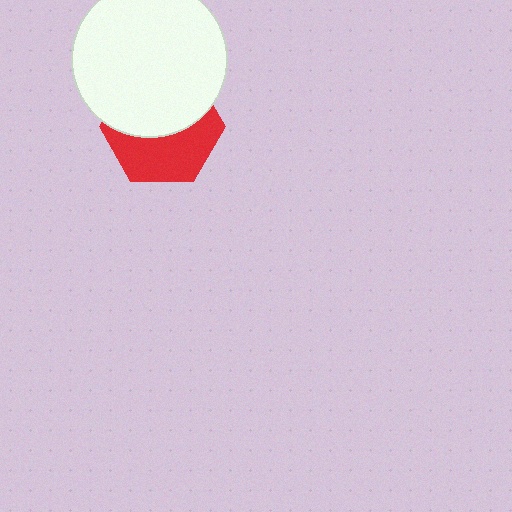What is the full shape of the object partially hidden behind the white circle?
The partially hidden object is a red hexagon.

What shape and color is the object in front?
The object in front is a white circle.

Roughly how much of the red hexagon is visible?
About half of it is visible (roughly 48%).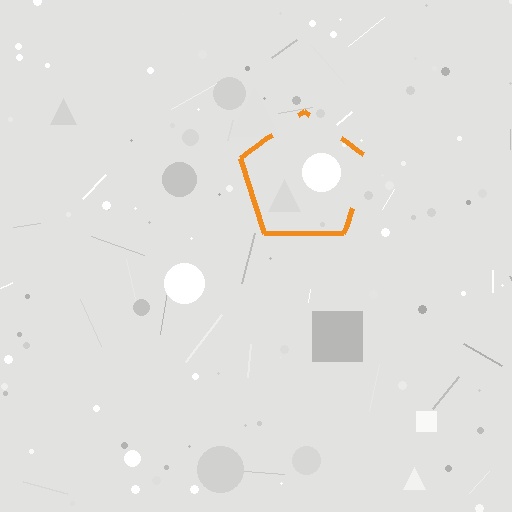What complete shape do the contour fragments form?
The contour fragments form a pentagon.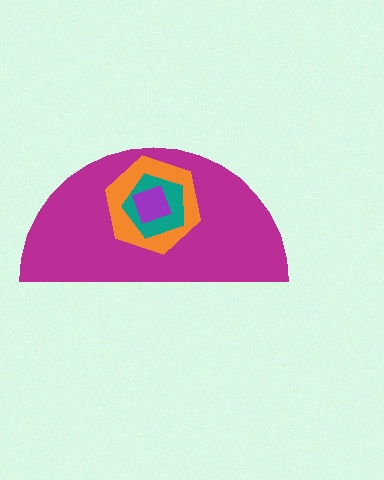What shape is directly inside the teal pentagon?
The purple diamond.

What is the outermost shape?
The magenta semicircle.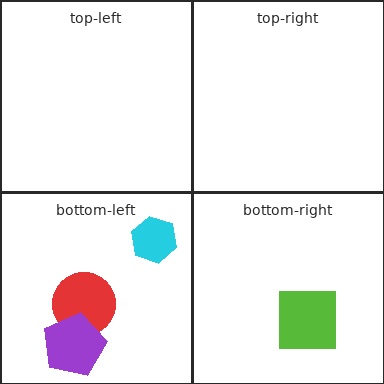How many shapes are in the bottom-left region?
3.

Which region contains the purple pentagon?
The bottom-left region.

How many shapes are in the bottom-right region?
1.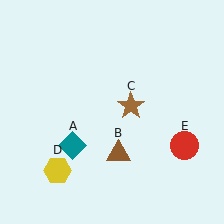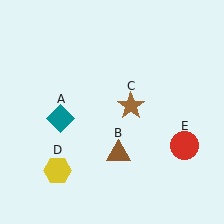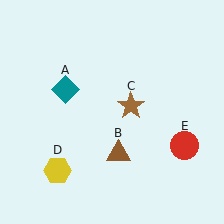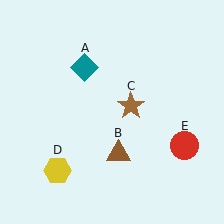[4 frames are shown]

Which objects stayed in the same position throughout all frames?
Brown triangle (object B) and brown star (object C) and yellow hexagon (object D) and red circle (object E) remained stationary.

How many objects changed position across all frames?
1 object changed position: teal diamond (object A).